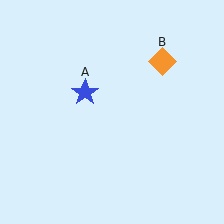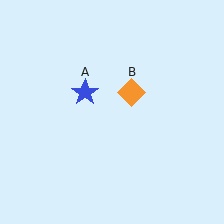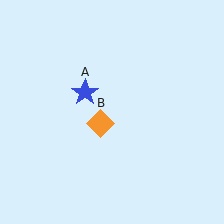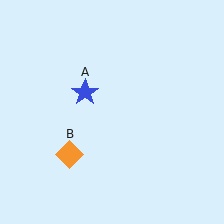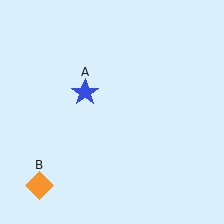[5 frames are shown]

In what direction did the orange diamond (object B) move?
The orange diamond (object B) moved down and to the left.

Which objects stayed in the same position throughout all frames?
Blue star (object A) remained stationary.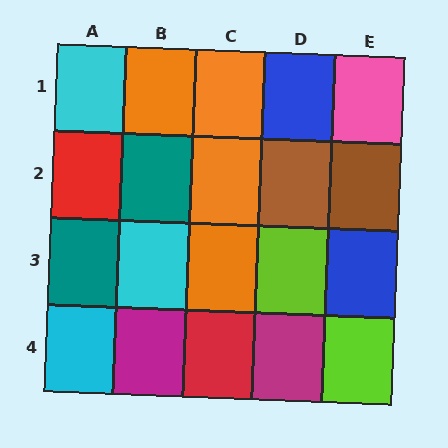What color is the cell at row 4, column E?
Lime.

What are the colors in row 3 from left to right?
Teal, cyan, orange, lime, blue.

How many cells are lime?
2 cells are lime.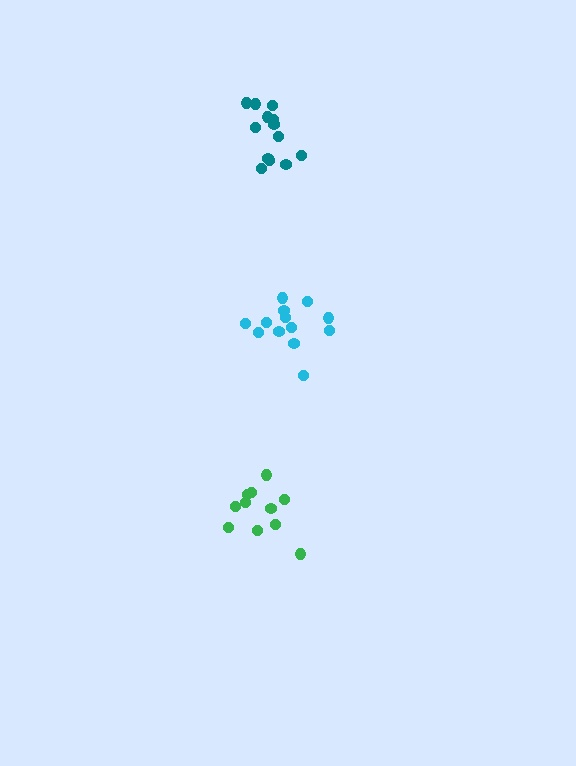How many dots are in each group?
Group 1: 13 dots, Group 2: 11 dots, Group 3: 13 dots (37 total).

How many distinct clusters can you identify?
There are 3 distinct clusters.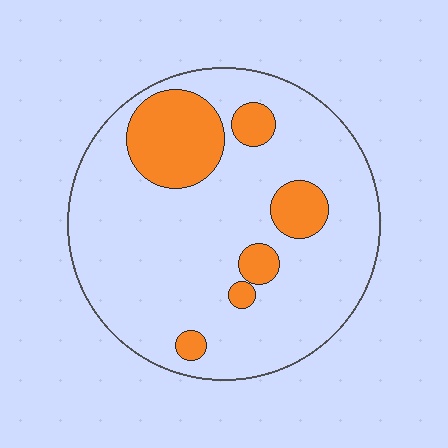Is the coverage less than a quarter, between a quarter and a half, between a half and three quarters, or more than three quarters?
Less than a quarter.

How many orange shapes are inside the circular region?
6.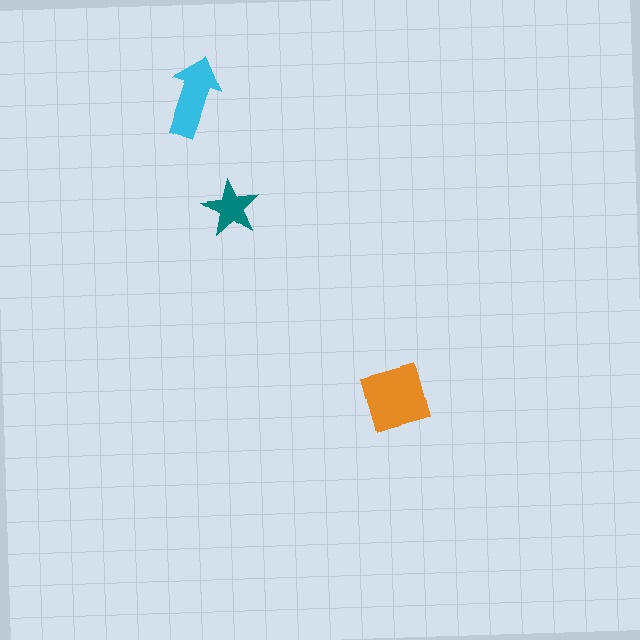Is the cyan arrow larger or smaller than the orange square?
Smaller.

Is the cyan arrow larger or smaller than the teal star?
Larger.